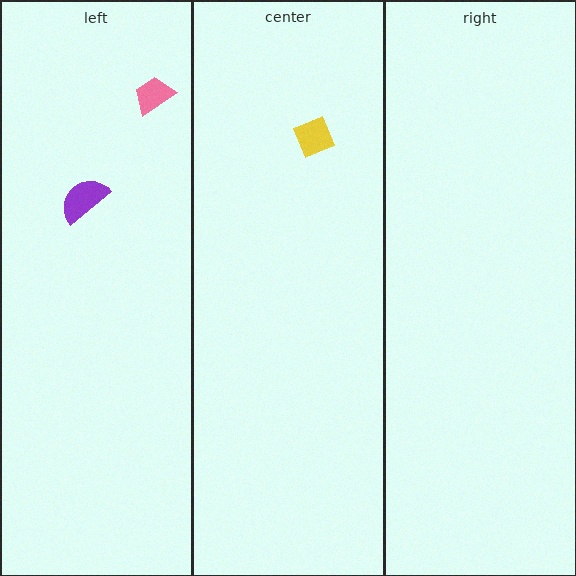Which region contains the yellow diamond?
The center region.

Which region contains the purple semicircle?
The left region.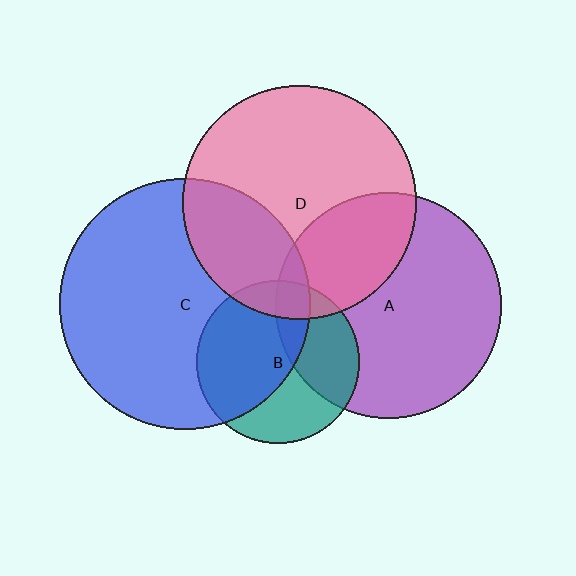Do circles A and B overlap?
Yes.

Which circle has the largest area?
Circle C (blue).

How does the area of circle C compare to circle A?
Approximately 1.2 times.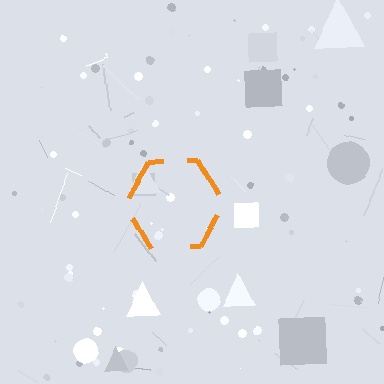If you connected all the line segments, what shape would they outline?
They would outline a hexagon.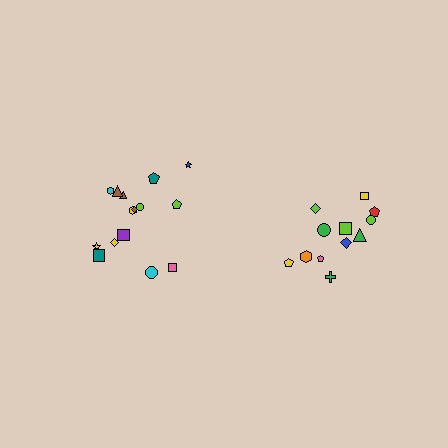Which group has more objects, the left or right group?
The left group.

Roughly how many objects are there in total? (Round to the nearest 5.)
Roughly 25 objects in total.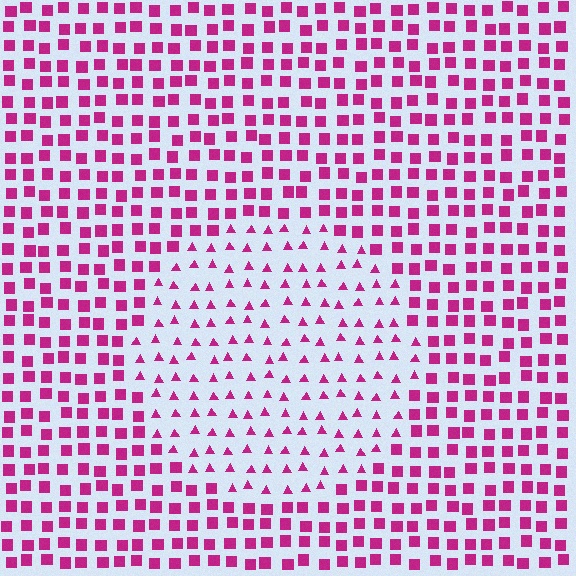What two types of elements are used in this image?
The image uses triangles inside the circle region and squares outside it.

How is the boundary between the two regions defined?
The boundary is defined by a change in element shape: triangles inside vs. squares outside. All elements share the same color and spacing.